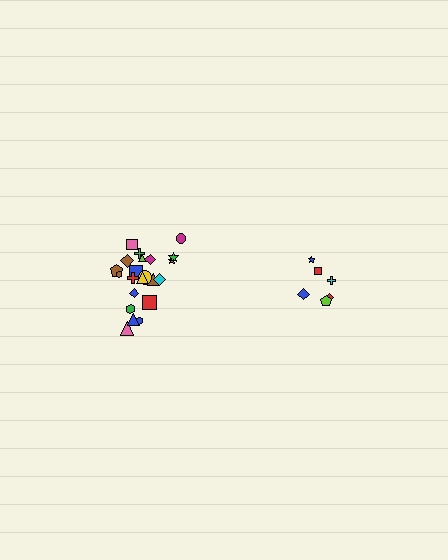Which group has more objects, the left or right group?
The left group.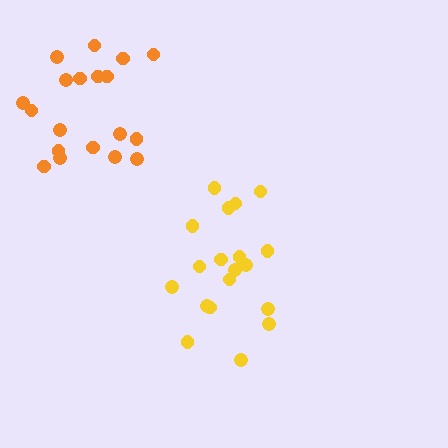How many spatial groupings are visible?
There are 2 spatial groupings.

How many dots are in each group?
Group 1: 19 dots, Group 2: 19 dots (38 total).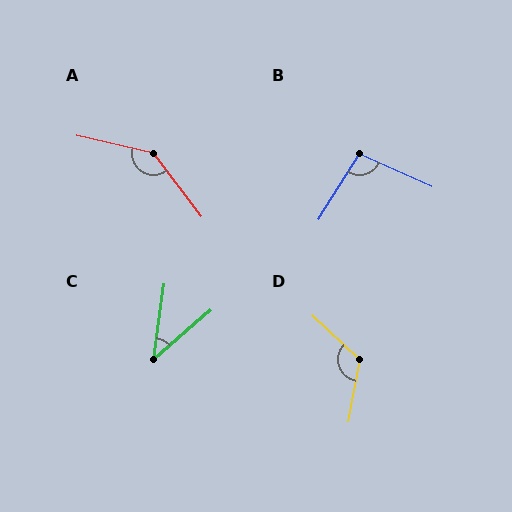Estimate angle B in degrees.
Approximately 98 degrees.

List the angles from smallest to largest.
C (42°), B (98°), D (124°), A (141°).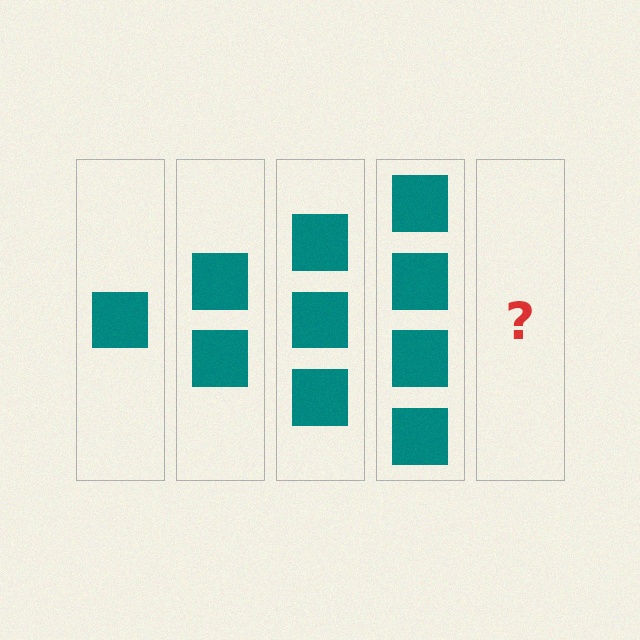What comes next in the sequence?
The next element should be 5 squares.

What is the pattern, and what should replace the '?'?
The pattern is that each step adds one more square. The '?' should be 5 squares.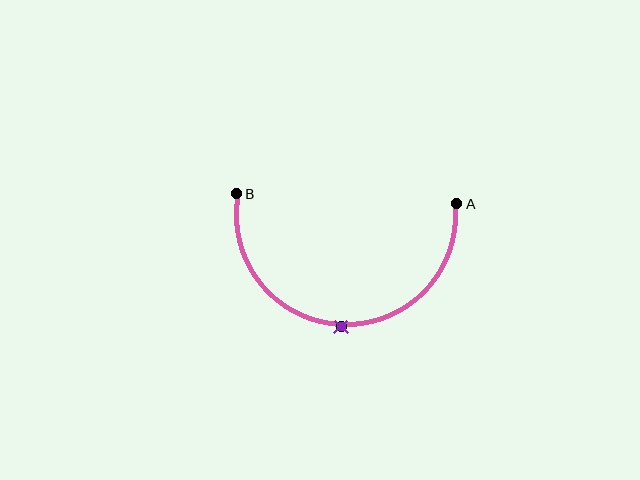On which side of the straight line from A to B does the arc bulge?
The arc bulges below the straight line connecting A and B.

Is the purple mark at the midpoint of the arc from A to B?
Yes. The purple mark lies on the arc at equal arc-length from both A and B — it is the arc midpoint.